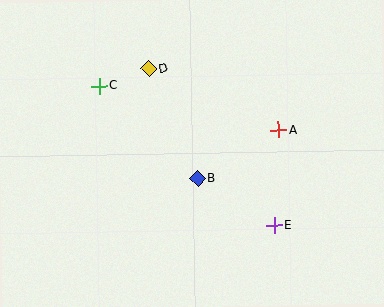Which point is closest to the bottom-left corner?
Point B is closest to the bottom-left corner.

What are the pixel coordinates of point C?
Point C is at (99, 86).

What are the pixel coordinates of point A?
Point A is at (279, 130).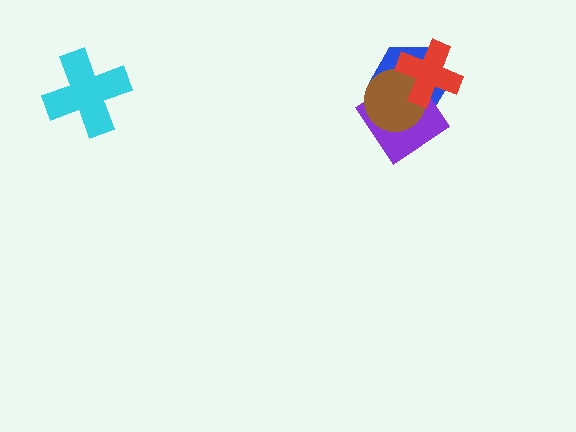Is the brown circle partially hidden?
Yes, it is partially covered by another shape.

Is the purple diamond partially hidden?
Yes, it is partially covered by another shape.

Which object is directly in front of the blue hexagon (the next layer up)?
The purple diamond is directly in front of the blue hexagon.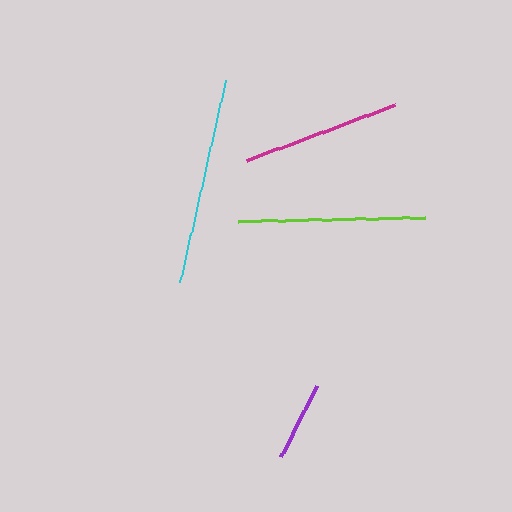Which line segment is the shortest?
The purple line is the shortest at approximately 79 pixels.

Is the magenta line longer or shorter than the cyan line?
The cyan line is longer than the magenta line.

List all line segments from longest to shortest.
From longest to shortest: cyan, lime, magenta, purple.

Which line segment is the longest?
The cyan line is the longest at approximately 208 pixels.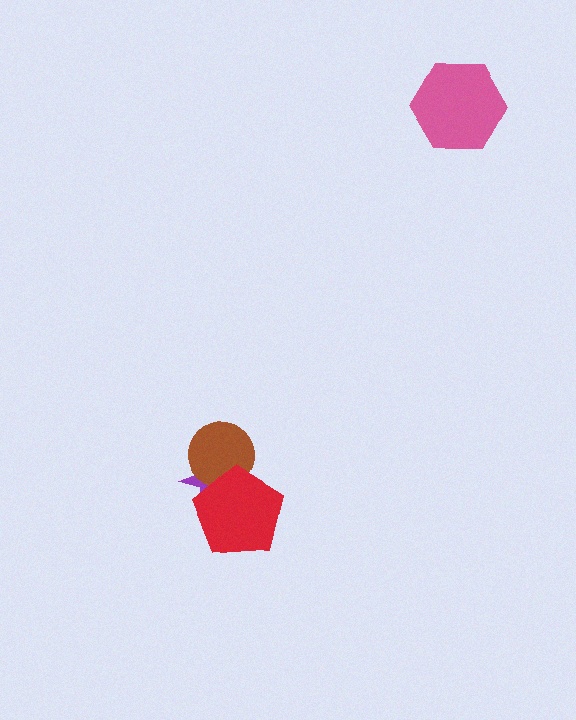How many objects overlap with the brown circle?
2 objects overlap with the brown circle.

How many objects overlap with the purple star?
2 objects overlap with the purple star.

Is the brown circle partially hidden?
Yes, it is partially covered by another shape.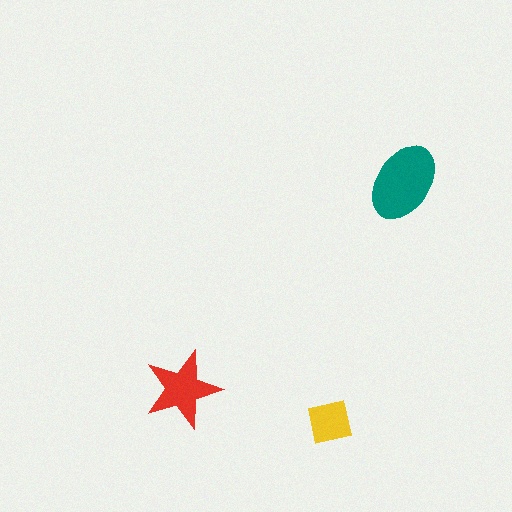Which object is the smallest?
The yellow square.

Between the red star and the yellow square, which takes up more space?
The red star.